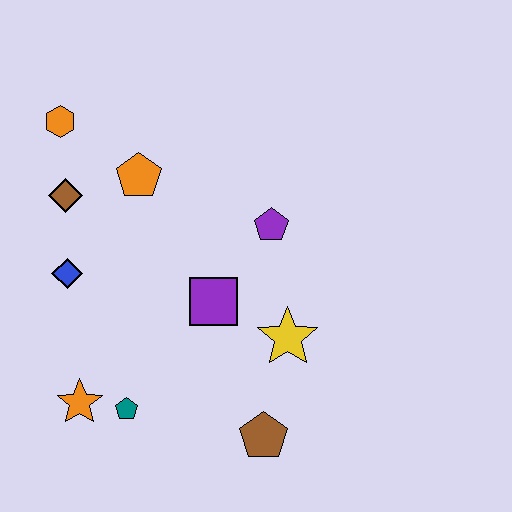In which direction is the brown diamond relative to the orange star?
The brown diamond is above the orange star.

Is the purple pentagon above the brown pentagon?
Yes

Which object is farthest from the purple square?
The orange hexagon is farthest from the purple square.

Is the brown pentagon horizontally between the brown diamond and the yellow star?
Yes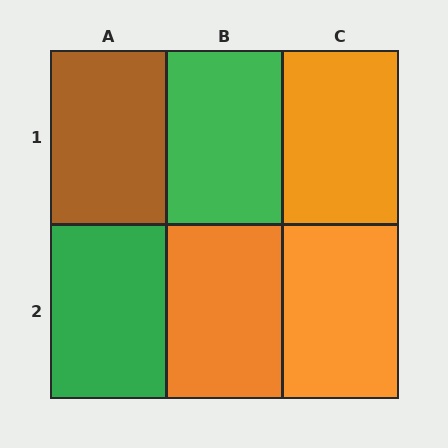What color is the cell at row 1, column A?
Brown.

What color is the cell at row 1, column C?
Orange.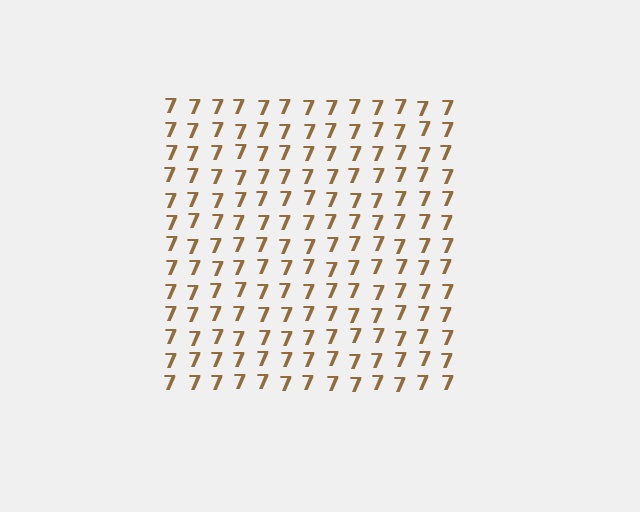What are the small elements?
The small elements are digit 7's.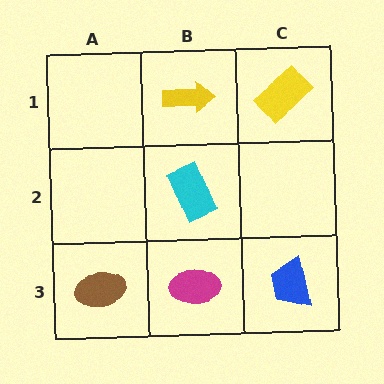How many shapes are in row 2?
1 shape.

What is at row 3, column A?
A brown ellipse.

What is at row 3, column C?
A blue trapezoid.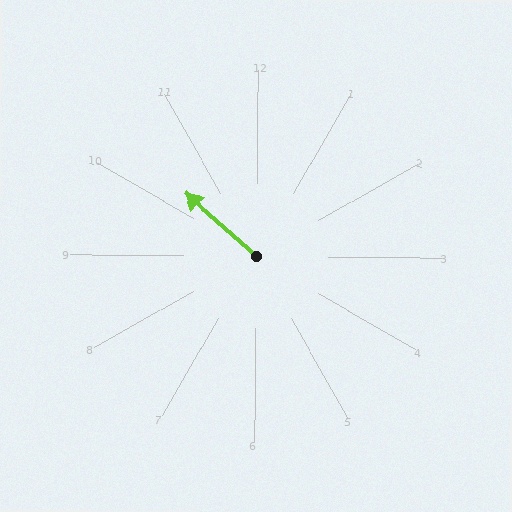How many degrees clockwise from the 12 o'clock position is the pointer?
Approximately 311 degrees.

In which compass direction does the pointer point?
Northwest.